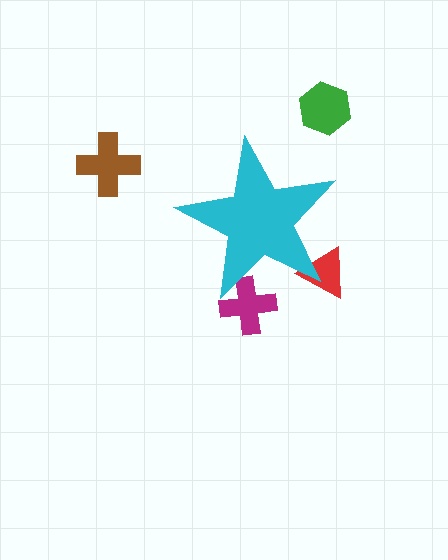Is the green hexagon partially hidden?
No, the green hexagon is fully visible.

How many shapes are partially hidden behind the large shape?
2 shapes are partially hidden.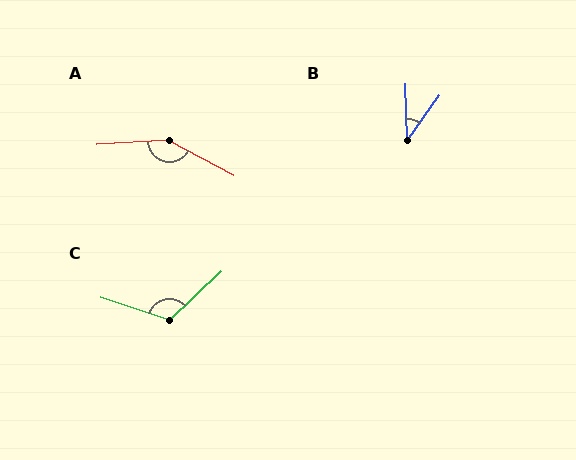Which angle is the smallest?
B, at approximately 37 degrees.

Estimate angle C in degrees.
Approximately 118 degrees.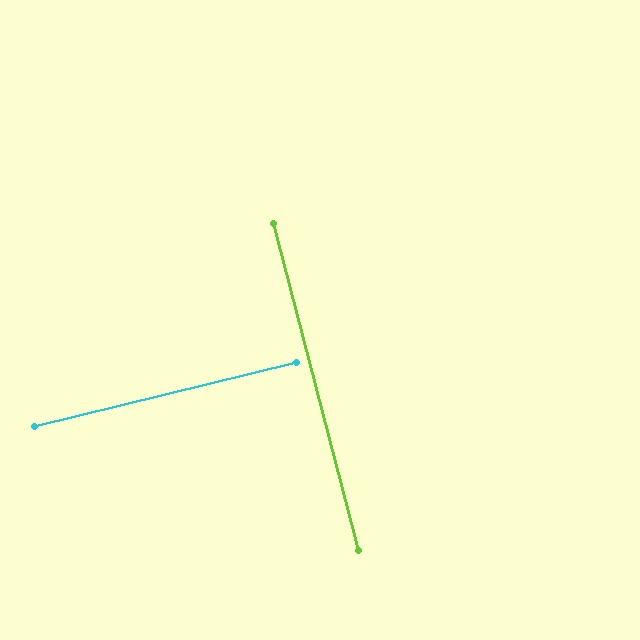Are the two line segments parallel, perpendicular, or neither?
Perpendicular — they meet at approximately 89°.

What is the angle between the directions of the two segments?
Approximately 89 degrees.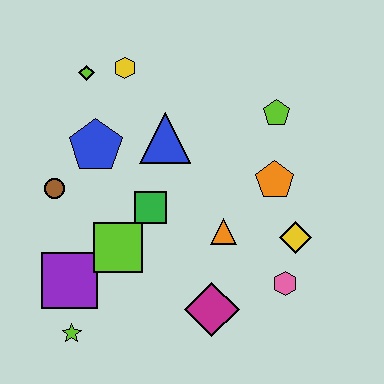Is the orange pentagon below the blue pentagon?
Yes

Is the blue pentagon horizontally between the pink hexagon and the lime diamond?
Yes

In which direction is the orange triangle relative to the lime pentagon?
The orange triangle is below the lime pentagon.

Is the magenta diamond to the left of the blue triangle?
No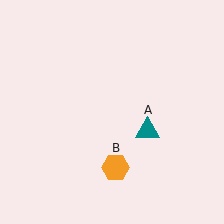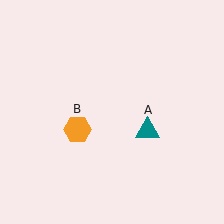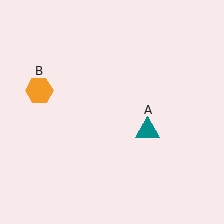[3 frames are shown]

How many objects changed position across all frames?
1 object changed position: orange hexagon (object B).